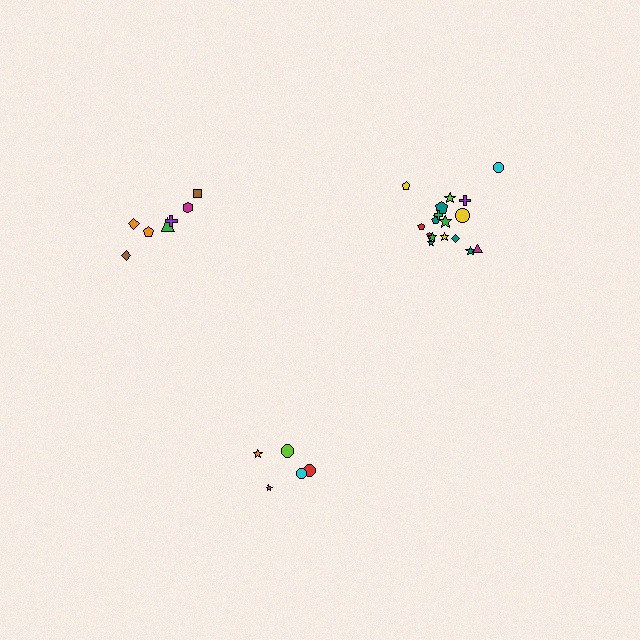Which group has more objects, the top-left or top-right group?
The top-right group.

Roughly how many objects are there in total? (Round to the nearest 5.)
Roughly 30 objects in total.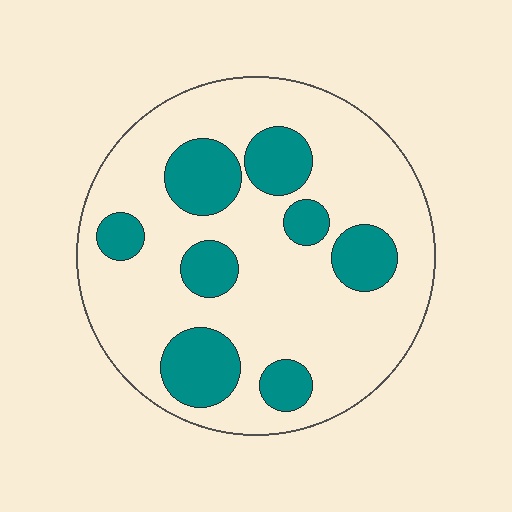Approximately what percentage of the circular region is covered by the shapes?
Approximately 25%.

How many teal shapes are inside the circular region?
8.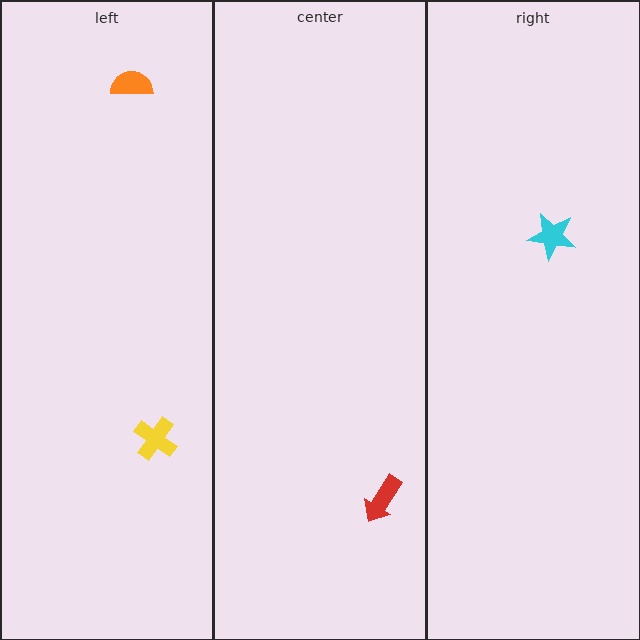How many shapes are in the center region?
1.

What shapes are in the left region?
The yellow cross, the orange semicircle.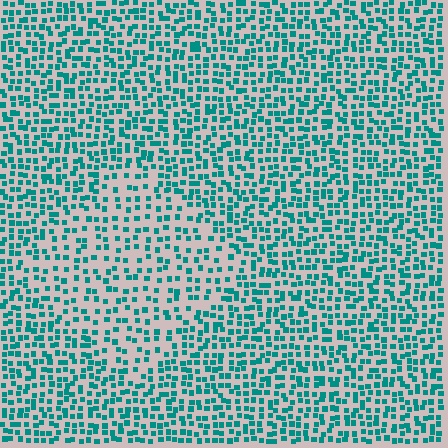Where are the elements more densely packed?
The elements are more densely packed outside the diamond boundary.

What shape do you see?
I see a diamond.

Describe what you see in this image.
The image contains small teal elements arranged at two different densities. A diamond-shaped region is visible where the elements are less densely packed than the surrounding area.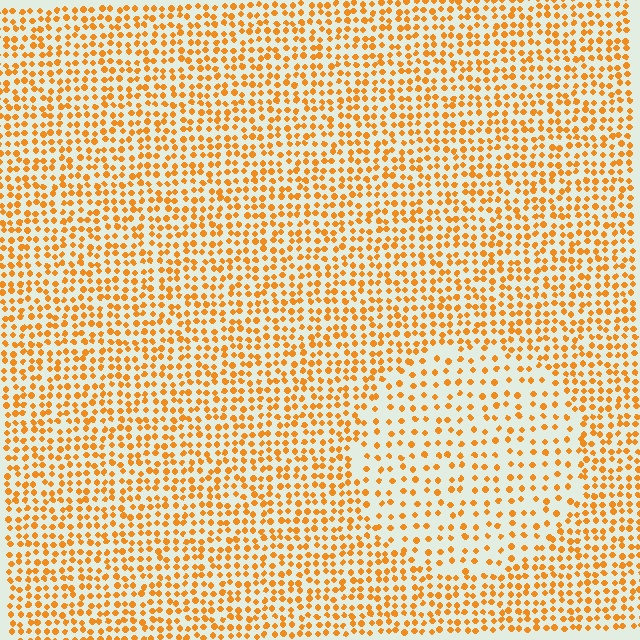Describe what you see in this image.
The image contains small orange elements arranged at two different densities. A circle-shaped region is visible where the elements are less densely packed than the surrounding area.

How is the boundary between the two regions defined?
The boundary is defined by a change in element density (approximately 1.9x ratio). All elements are the same color, size, and shape.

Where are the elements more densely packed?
The elements are more densely packed outside the circle boundary.